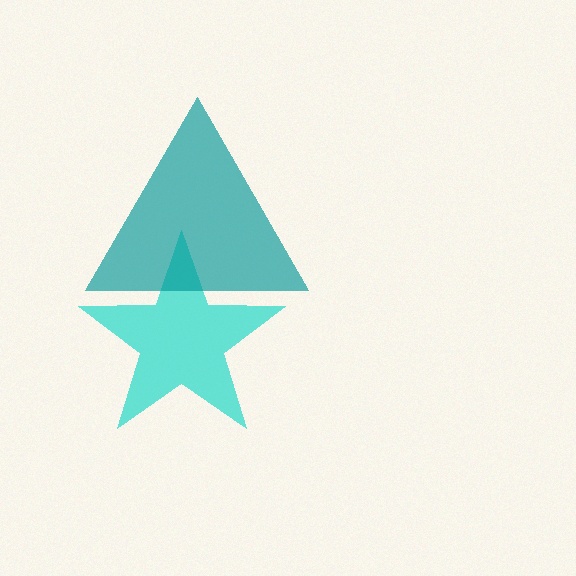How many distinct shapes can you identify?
There are 2 distinct shapes: a cyan star, a teal triangle.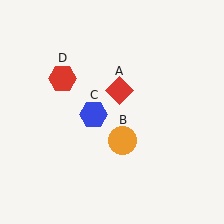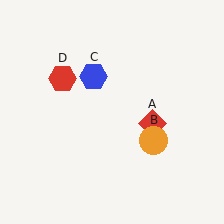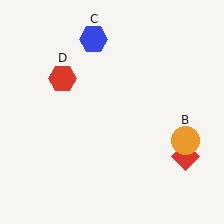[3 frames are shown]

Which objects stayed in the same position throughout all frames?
Red hexagon (object D) remained stationary.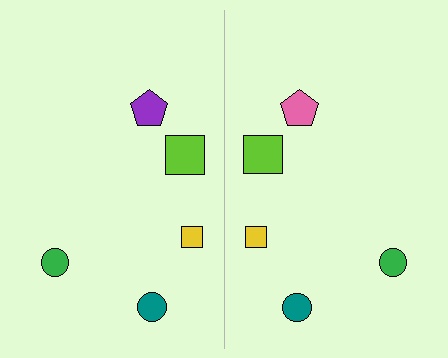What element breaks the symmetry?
The pink pentagon on the right side breaks the symmetry — its mirror counterpart is purple.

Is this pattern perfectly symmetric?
No, the pattern is not perfectly symmetric. The pink pentagon on the right side breaks the symmetry — its mirror counterpart is purple.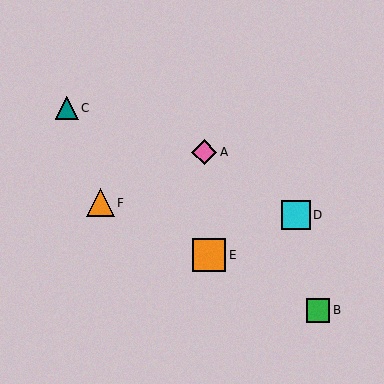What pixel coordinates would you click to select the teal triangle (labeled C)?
Click at (67, 108) to select the teal triangle C.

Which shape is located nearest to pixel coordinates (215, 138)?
The pink diamond (labeled A) at (204, 152) is nearest to that location.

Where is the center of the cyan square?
The center of the cyan square is at (296, 215).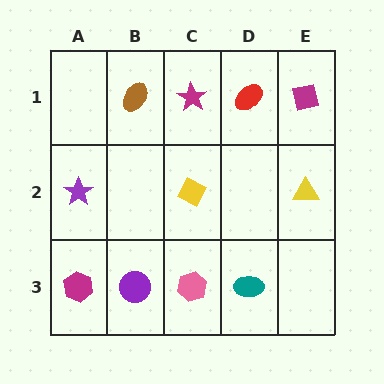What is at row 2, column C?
A yellow diamond.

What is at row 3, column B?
A purple circle.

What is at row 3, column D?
A teal ellipse.